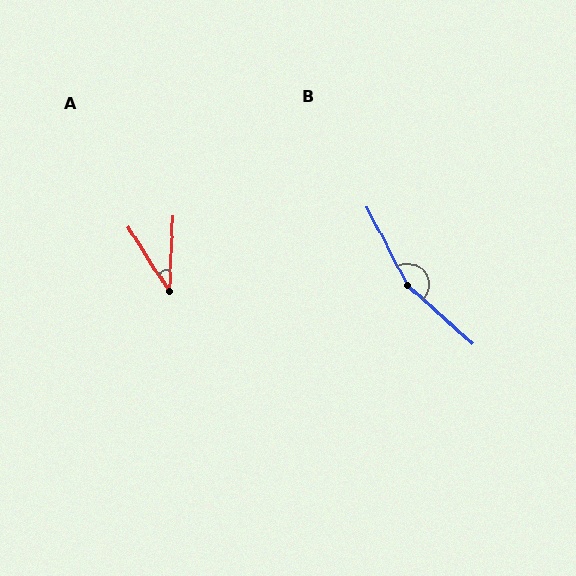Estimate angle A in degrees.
Approximately 35 degrees.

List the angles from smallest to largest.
A (35°), B (159°).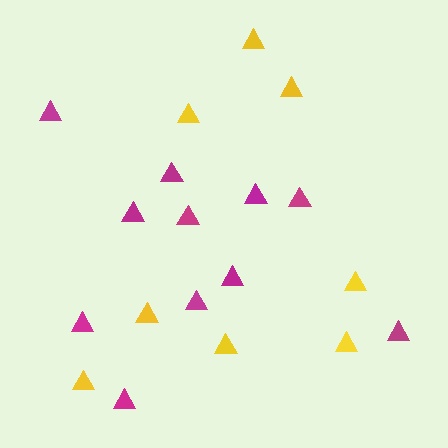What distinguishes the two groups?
There are 2 groups: one group of magenta triangles (11) and one group of yellow triangles (8).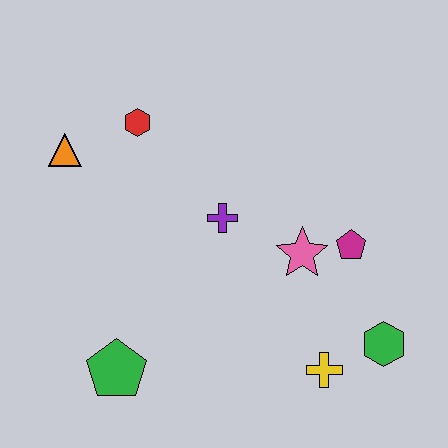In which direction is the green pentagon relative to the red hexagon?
The green pentagon is below the red hexagon.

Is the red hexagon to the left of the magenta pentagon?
Yes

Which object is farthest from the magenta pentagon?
The orange triangle is farthest from the magenta pentagon.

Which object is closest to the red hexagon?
The orange triangle is closest to the red hexagon.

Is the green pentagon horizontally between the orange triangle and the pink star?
Yes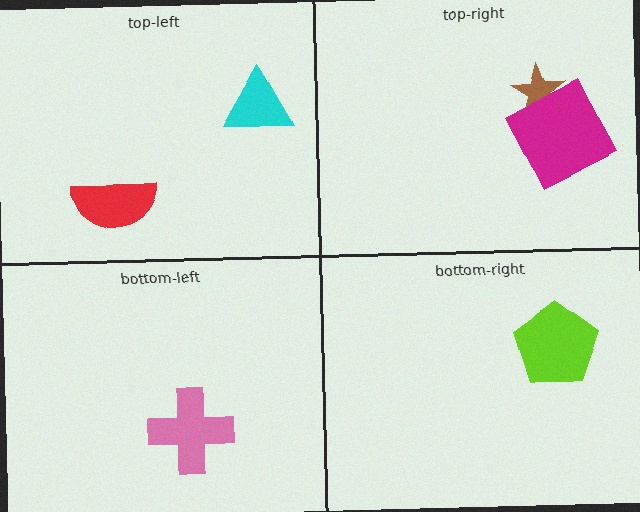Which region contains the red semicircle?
The top-left region.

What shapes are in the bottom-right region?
The lime pentagon.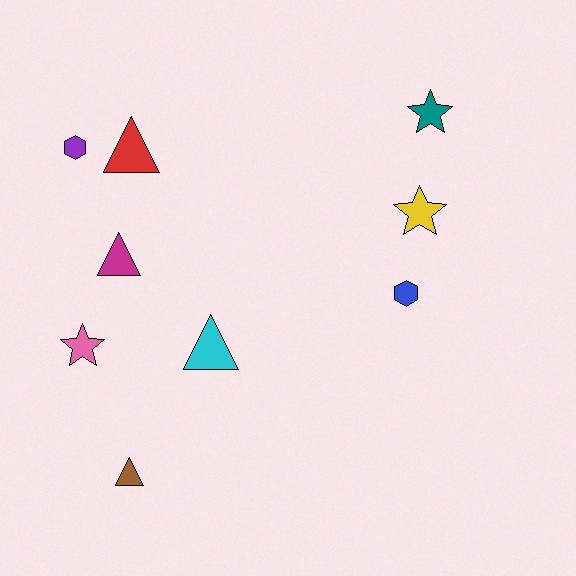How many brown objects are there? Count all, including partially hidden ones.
There is 1 brown object.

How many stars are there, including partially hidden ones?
There are 3 stars.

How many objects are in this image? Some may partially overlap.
There are 9 objects.